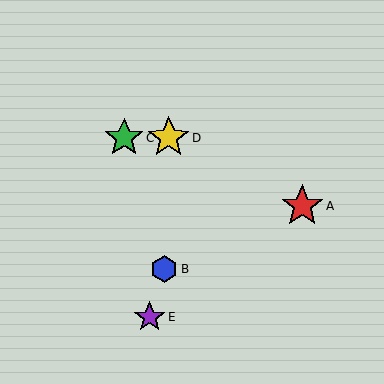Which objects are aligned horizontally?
Objects C, D are aligned horizontally.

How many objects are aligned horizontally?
2 objects (C, D) are aligned horizontally.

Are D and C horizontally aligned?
Yes, both are at y≈138.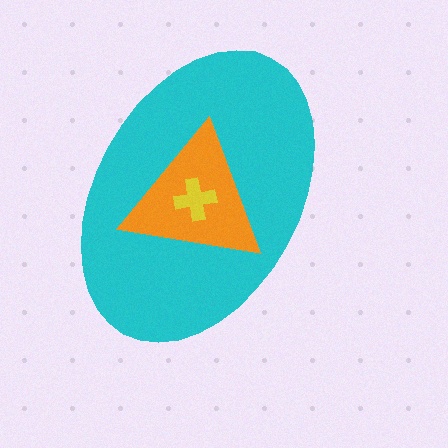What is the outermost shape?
The cyan ellipse.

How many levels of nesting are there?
3.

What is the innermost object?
The yellow cross.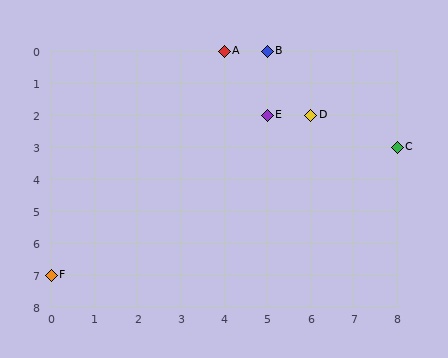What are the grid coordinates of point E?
Point E is at grid coordinates (5, 2).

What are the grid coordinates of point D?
Point D is at grid coordinates (6, 2).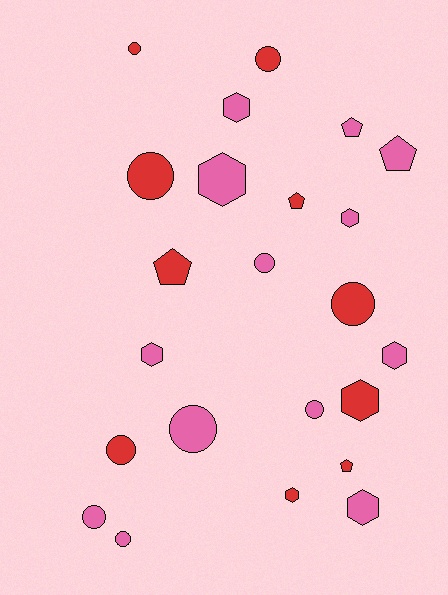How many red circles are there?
There are 5 red circles.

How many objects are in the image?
There are 23 objects.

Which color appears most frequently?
Pink, with 13 objects.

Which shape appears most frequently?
Circle, with 10 objects.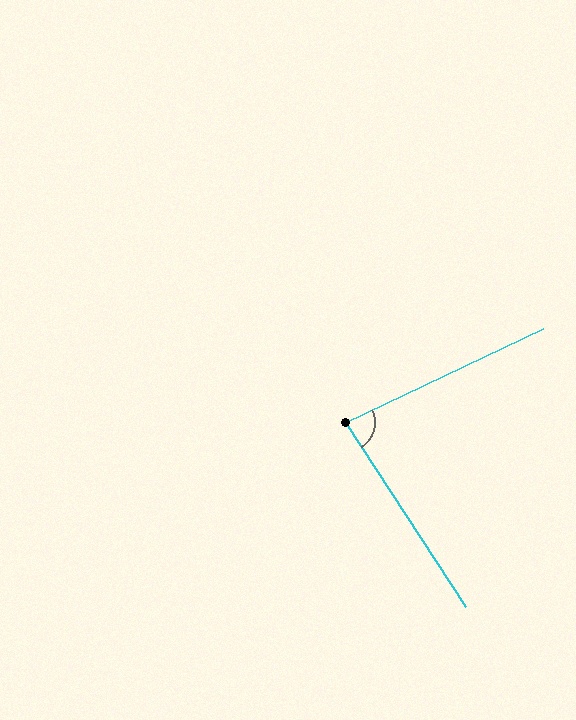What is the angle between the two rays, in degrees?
Approximately 82 degrees.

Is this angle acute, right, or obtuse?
It is acute.